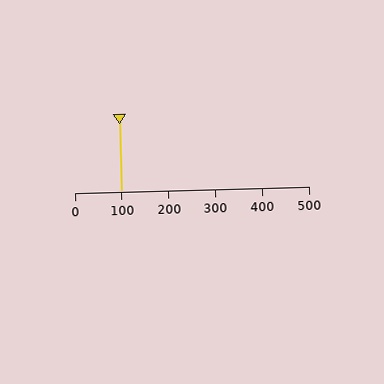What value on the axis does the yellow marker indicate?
The marker indicates approximately 100.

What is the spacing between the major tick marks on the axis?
The major ticks are spaced 100 apart.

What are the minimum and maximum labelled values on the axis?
The axis runs from 0 to 500.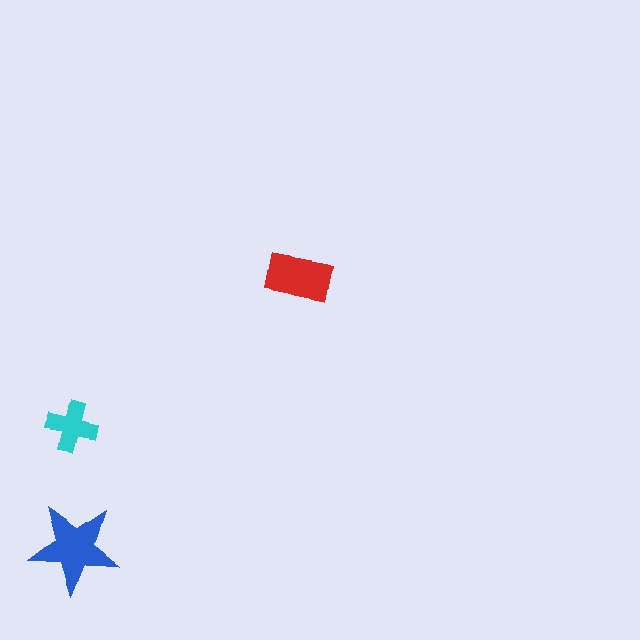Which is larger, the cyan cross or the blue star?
The blue star.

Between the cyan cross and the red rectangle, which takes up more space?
The red rectangle.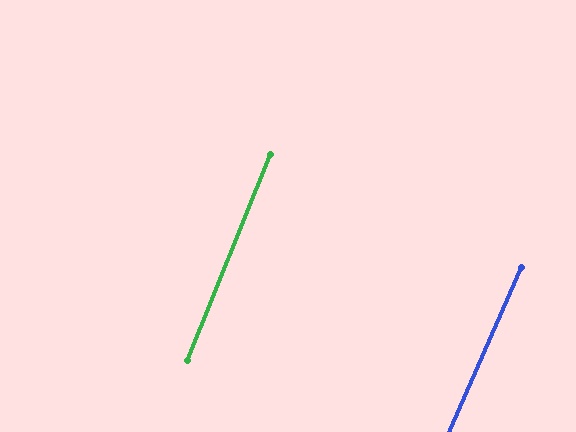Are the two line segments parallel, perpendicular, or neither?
Parallel — their directions differ by only 1.9°.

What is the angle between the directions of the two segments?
Approximately 2 degrees.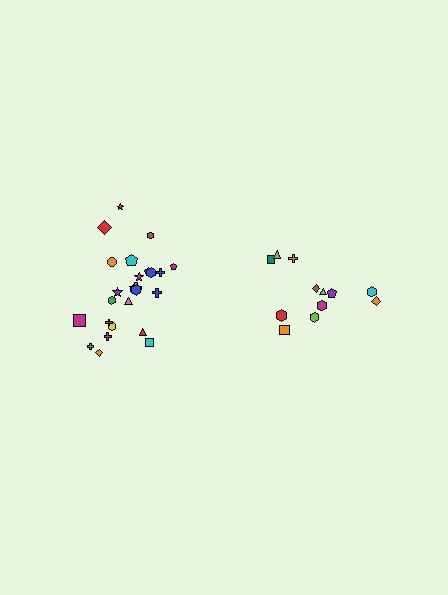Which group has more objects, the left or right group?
The left group.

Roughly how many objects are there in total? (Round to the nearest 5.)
Roughly 35 objects in total.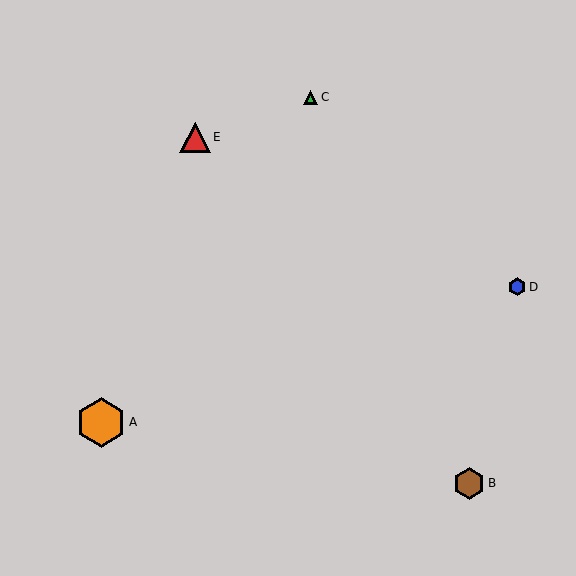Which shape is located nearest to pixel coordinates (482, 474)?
The brown hexagon (labeled B) at (469, 483) is nearest to that location.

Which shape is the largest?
The orange hexagon (labeled A) is the largest.